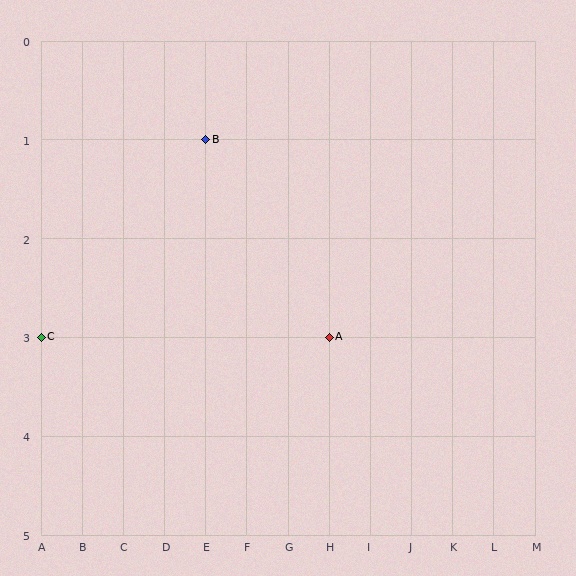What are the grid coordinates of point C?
Point C is at grid coordinates (A, 3).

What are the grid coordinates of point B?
Point B is at grid coordinates (E, 1).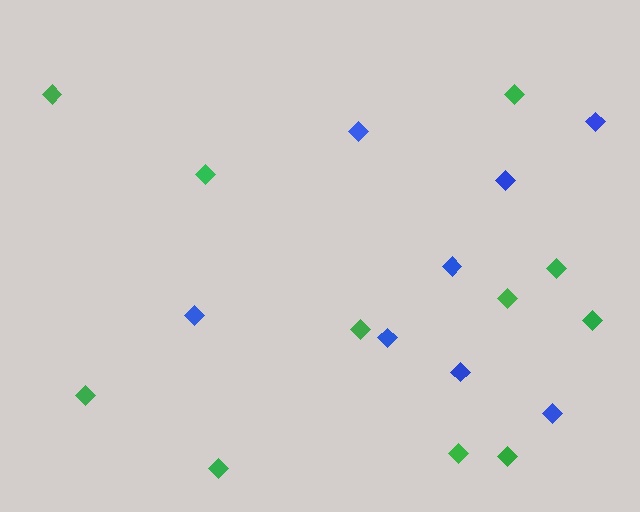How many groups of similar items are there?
There are 2 groups: one group of green diamonds (11) and one group of blue diamonds (8).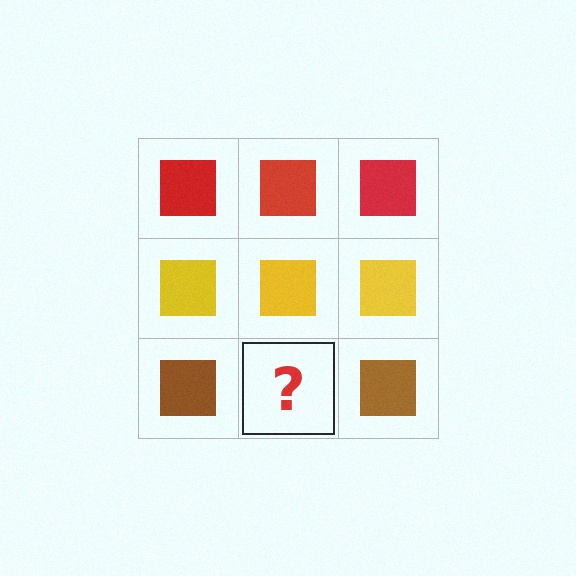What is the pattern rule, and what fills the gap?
The rule is that each row has a consistent color. The gap should be filled with a brown square.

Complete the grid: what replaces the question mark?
The question mark should be replaced with a brown square.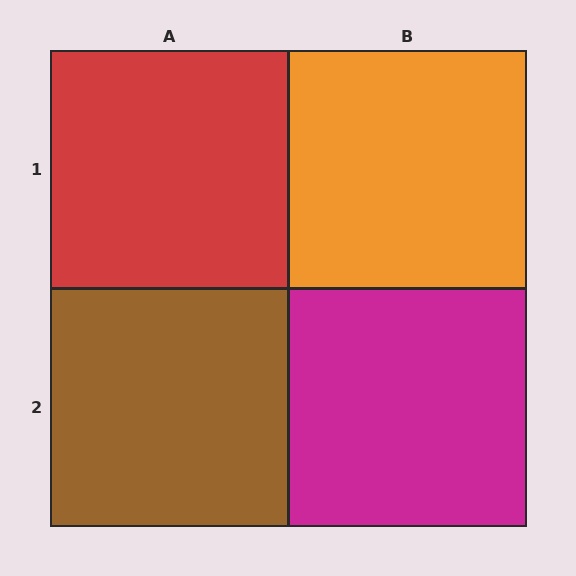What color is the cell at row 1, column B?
Orange.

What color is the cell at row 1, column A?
Red.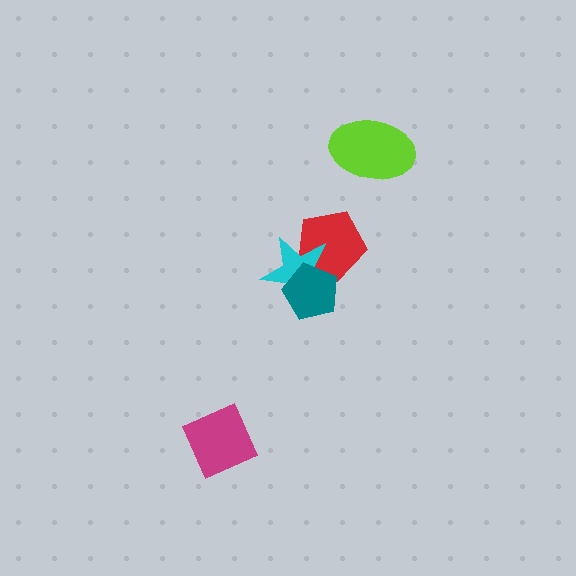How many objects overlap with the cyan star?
2 objects overlap with the cyan star.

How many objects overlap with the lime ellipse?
0 objects overlap with the lime ellipse.